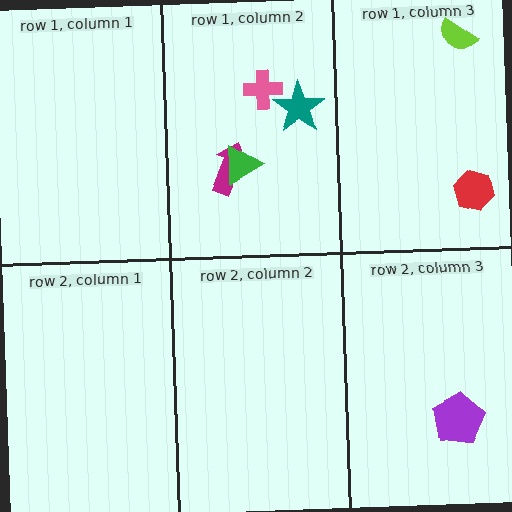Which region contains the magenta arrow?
The row 1, column 2 region.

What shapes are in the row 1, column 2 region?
The pink cross, the magenta arrow, the teal star, the green triangle.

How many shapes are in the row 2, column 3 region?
1.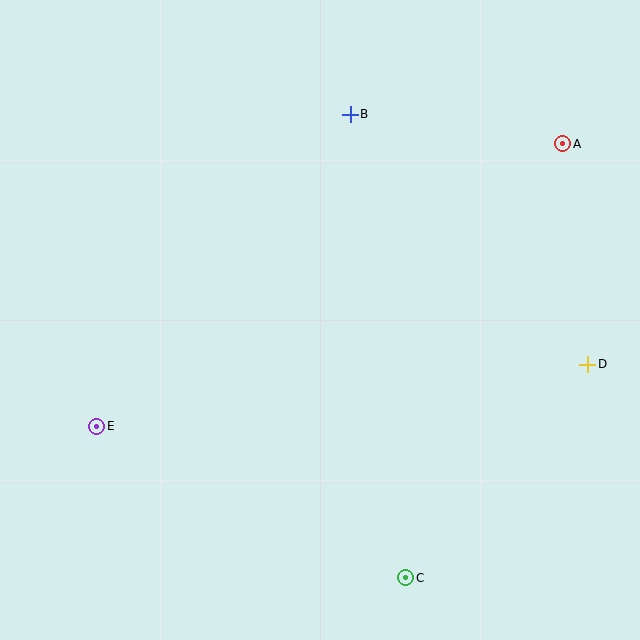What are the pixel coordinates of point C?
Point C is at (406, 578).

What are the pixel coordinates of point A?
Point A is at (563, 144).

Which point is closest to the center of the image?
Point B at (350, 114) is closest to the center.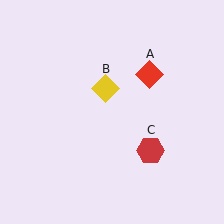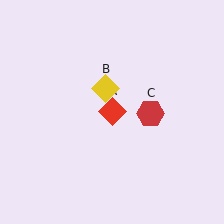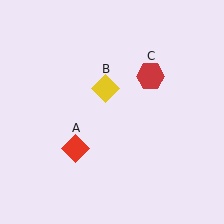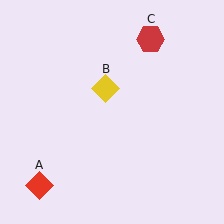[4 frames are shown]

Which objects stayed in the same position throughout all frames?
Yellow diamond (object B) remained stationary.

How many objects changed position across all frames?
2 objects changed position: red diamond (object A), red hexagon (object C).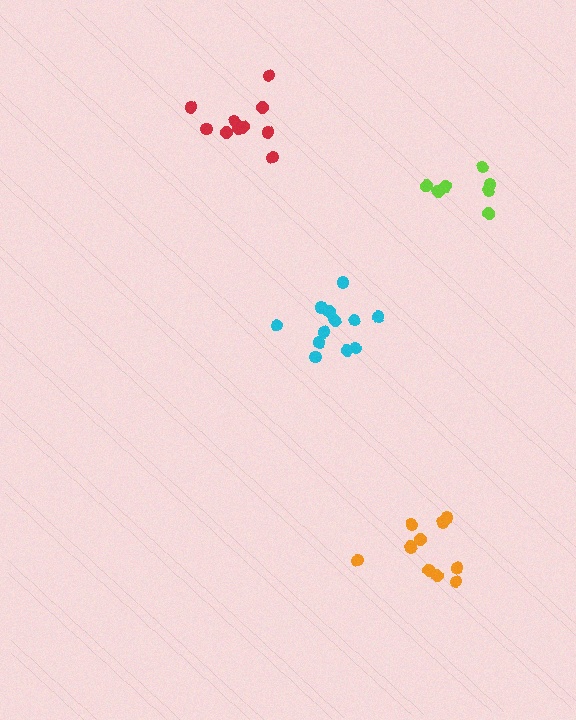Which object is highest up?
The red cluster is topmost.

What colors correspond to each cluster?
The clusters are colored: lime, cyan, red, orange.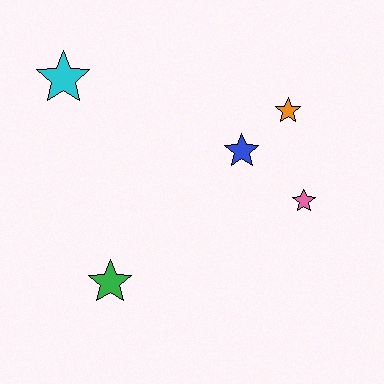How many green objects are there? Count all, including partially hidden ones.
There is 1 green object.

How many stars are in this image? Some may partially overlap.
There are 5 stars.